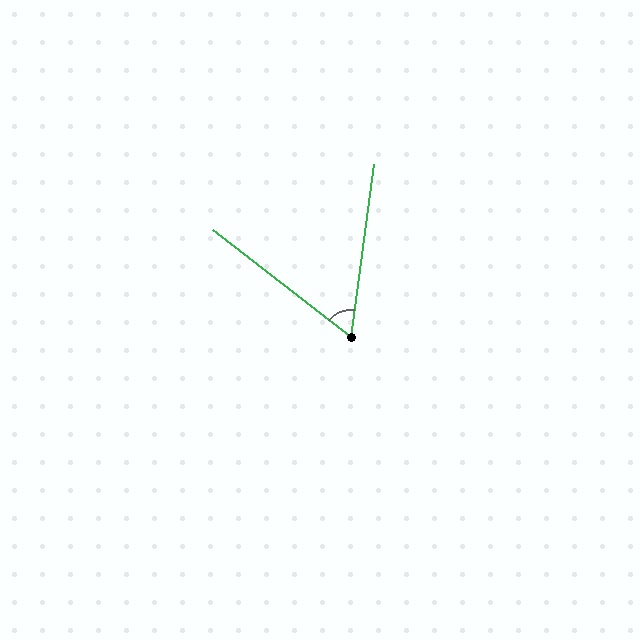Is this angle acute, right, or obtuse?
It is acute.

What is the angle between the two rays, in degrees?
Approximately 60 degrees.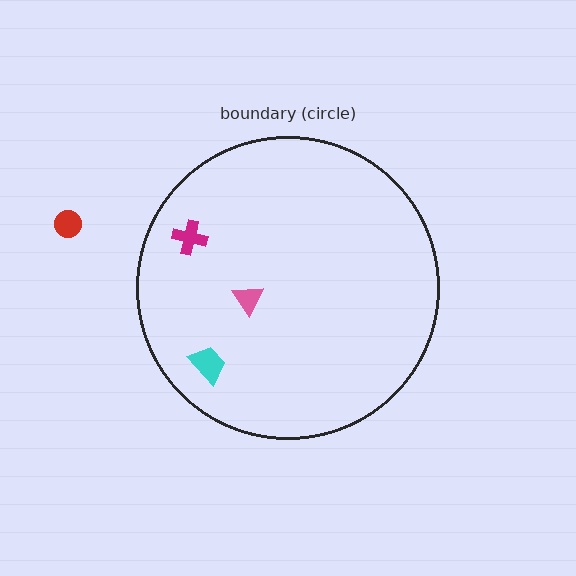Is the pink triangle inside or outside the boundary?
Inside.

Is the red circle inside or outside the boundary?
Outside.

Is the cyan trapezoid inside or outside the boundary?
Inside.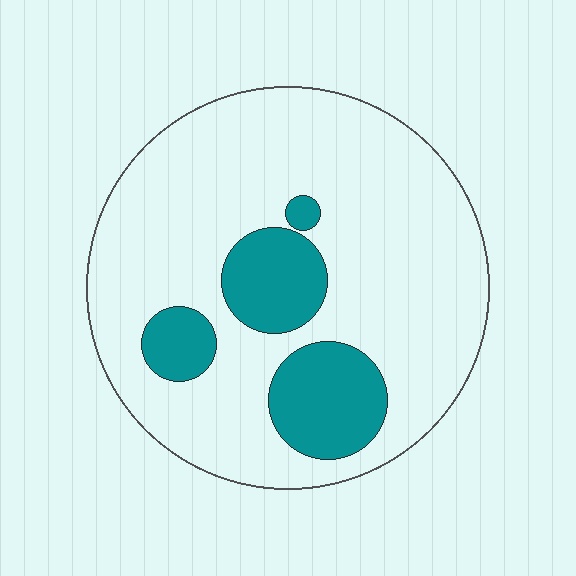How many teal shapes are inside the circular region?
4.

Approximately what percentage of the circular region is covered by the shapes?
Approximately 20%.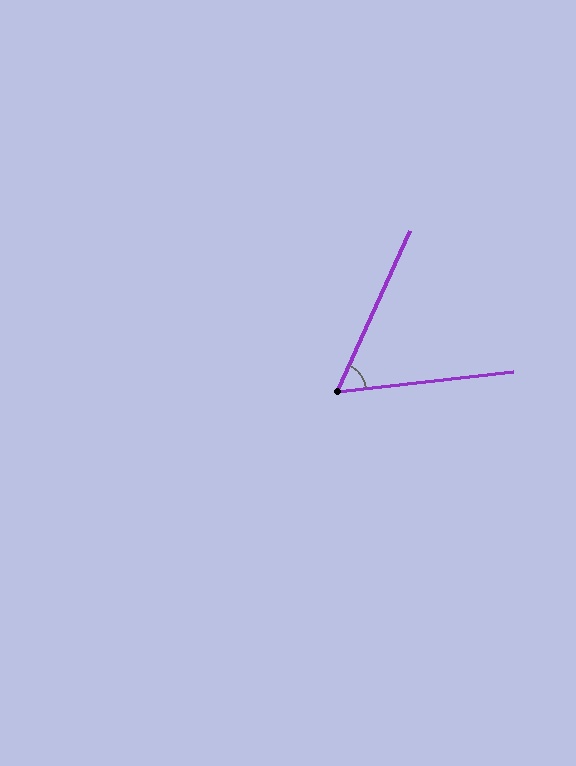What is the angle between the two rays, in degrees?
Approximately 59 degrees.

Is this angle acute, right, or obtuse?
It is acute.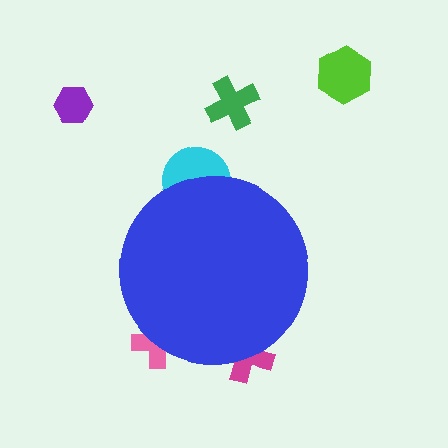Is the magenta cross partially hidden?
Yes, the magenta cross is partially hidden behind the blue circle.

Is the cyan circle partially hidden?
Yes, the cyan circle is partially hidden behind the blue circle.